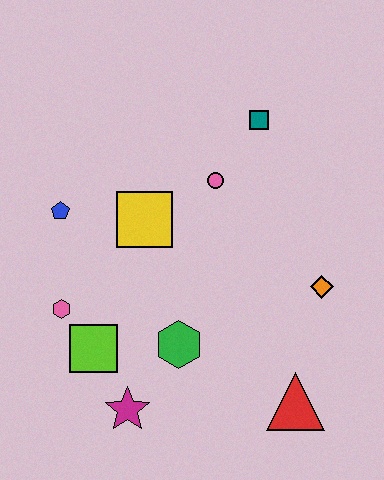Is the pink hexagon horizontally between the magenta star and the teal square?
No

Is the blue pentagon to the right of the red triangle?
No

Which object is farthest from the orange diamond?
The blue pentagon is farthest from the orange diamond.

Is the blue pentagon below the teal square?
Yes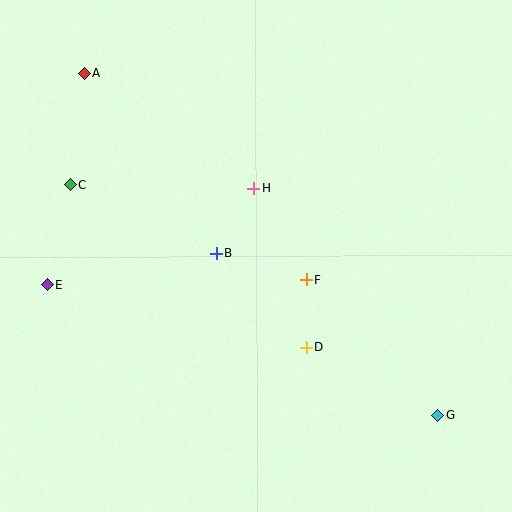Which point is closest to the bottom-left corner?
Point E is closest to the bottom-left corner.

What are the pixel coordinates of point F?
Point F is at (306, 279).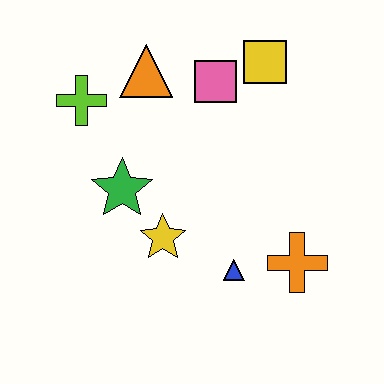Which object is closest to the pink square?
The yellow square is closest to the pink square.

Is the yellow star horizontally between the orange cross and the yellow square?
No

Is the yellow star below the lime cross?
Yes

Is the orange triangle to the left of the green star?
No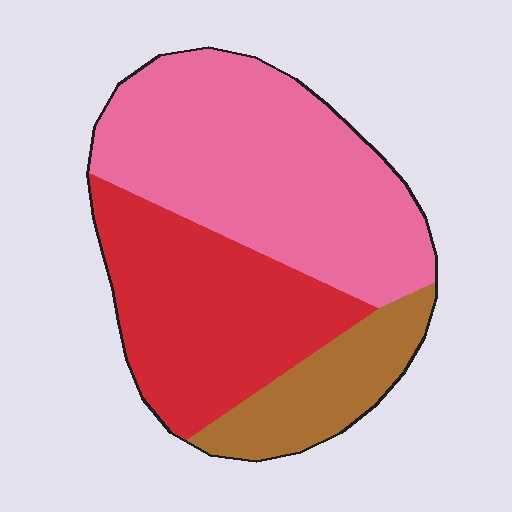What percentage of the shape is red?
Red covers about 35% of the shape.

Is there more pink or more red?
Pink.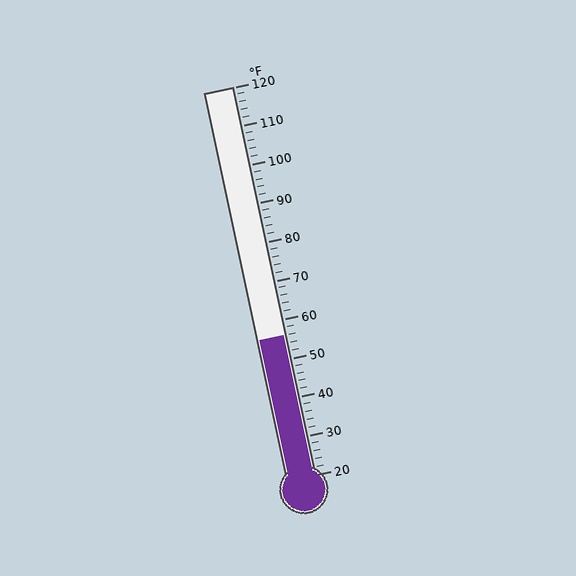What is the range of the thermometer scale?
The thermometer scale ranges from 20°F to 120°F.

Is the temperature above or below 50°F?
The temperature is above 50°F.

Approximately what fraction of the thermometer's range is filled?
The thermometer is filled to approximately 35% of its range.